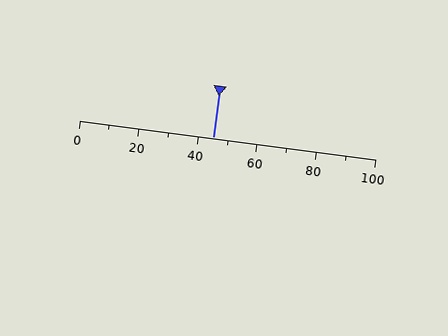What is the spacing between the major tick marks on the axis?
The major ticks are spaced 20 apart.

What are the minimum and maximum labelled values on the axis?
The axis runs from 0 to 100.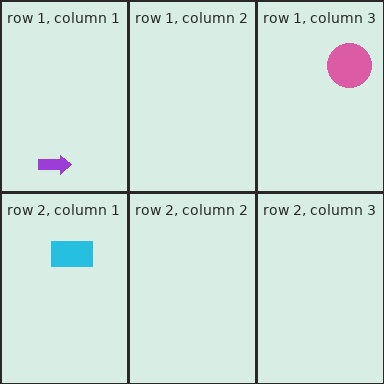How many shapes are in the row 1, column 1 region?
1.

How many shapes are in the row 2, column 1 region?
1.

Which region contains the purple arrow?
The row 1, column 1 region.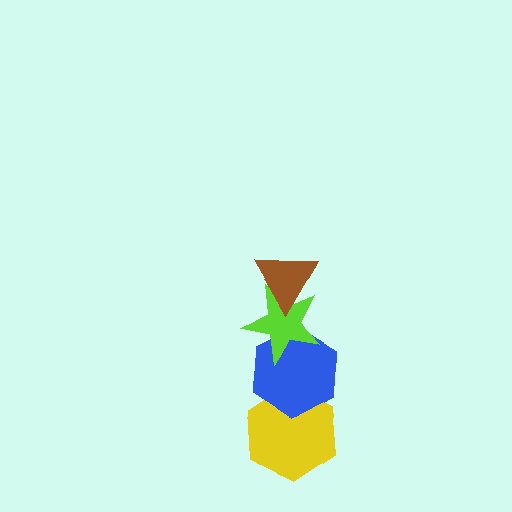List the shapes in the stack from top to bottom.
From top to bottom: the brown triangle, the lime star, the blue hexagon, the yellow hexagon.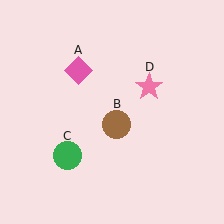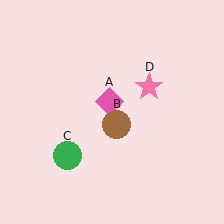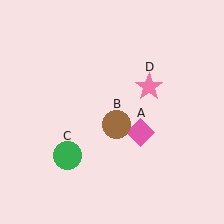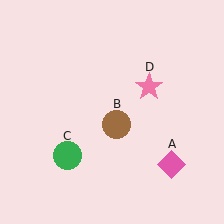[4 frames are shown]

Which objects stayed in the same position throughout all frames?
Brown circle (object B) and green circle (object C) and pink star (object D) remained stationary.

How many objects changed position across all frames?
1 object changed position: pink diamond (object A).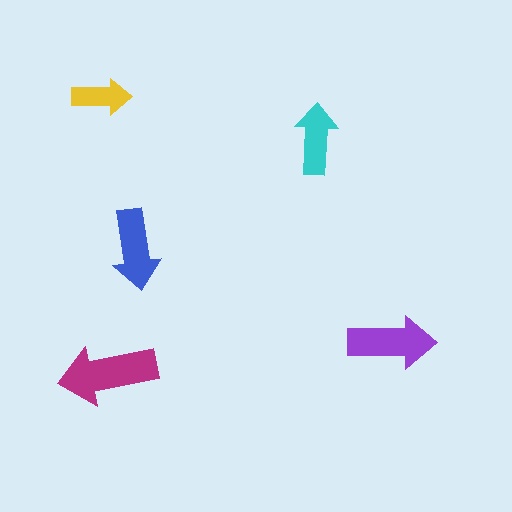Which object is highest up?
The yellow arrow is topmost.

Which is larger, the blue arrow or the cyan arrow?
The blue one.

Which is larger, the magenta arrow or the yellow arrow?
The magenta one.